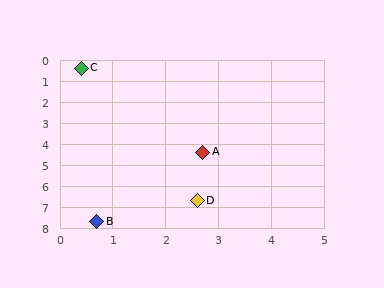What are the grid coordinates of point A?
Point A is at approximately (2.7, 4.4).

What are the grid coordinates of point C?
Point C is at approximately (0.4, 0.4).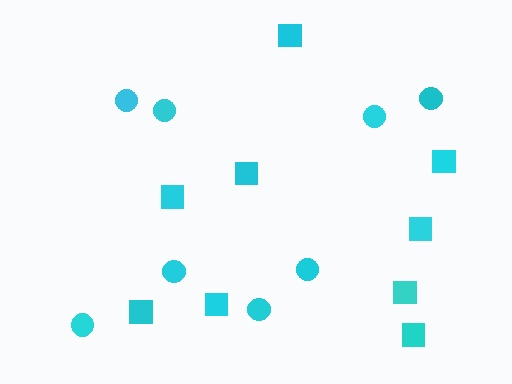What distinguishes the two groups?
There are 2 groups: one group of squares (9) and one group of circles (8).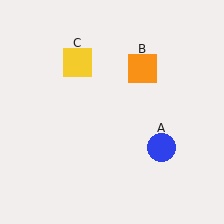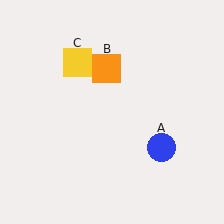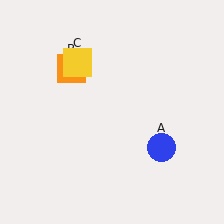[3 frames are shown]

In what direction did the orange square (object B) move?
The orange square (object B) moved left.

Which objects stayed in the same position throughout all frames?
Blue circle (object A) and yellow square (object C) remained stationary.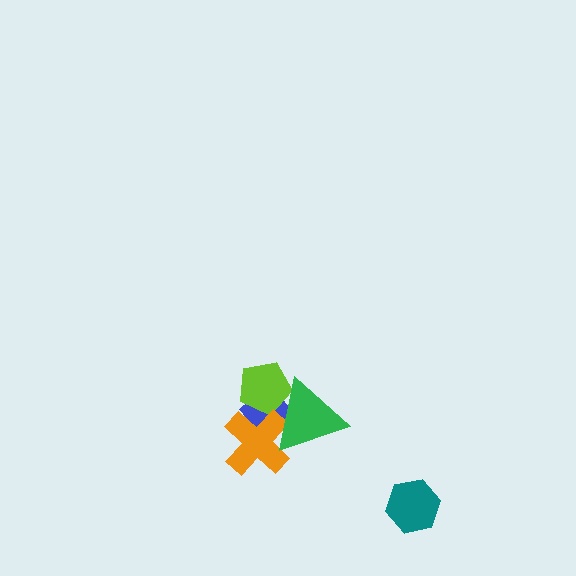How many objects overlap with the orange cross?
3 objects overlap with the orange cross.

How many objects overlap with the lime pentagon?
3 objects overlap with the lime pentagon.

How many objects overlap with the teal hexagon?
0 objects overlap with the teal hexagon.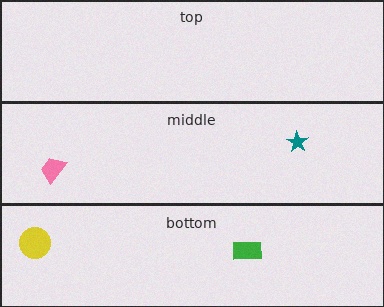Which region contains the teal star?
The middle region.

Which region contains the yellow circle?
The bottom region.